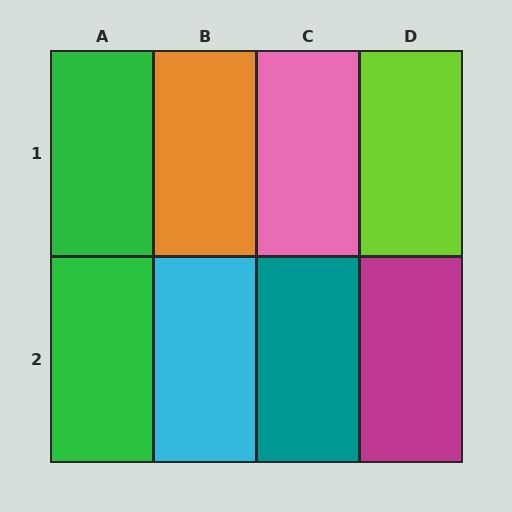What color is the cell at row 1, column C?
Pink.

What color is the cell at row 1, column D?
Lime.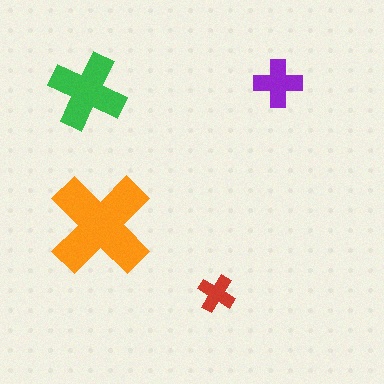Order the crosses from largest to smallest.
the orange one, the green one, the purple one, the red one.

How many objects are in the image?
There are 4 objects in the image.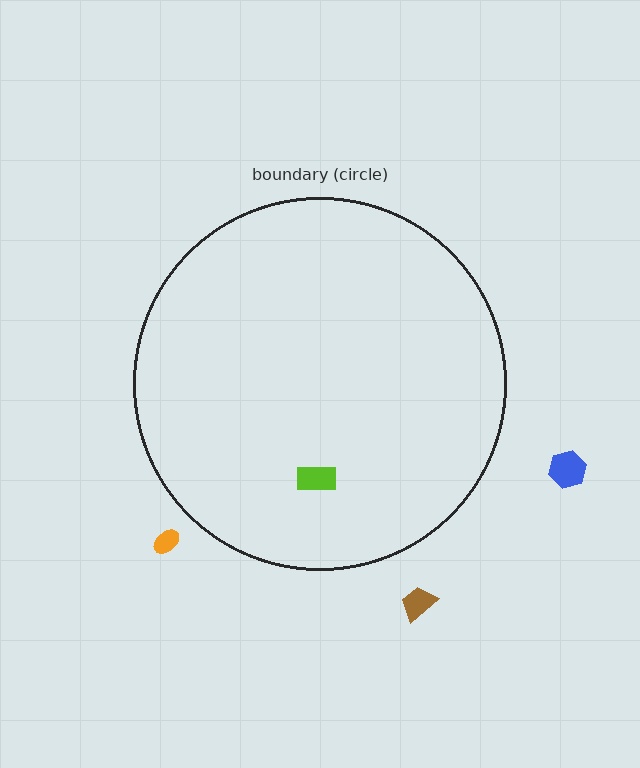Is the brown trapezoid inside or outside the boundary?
Outside.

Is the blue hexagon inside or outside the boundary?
Outside.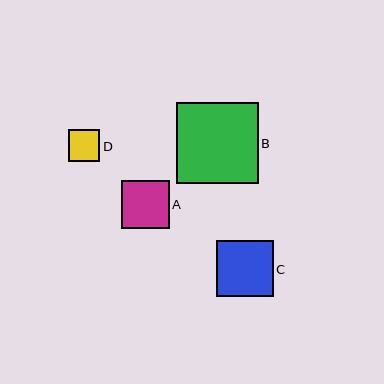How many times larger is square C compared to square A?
Square C is approximately 1.2 times the size of square A.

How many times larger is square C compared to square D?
Square C is approximately 1.8 times the size of square D.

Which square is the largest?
Square B is the largest with a size of approximately 81 pixels.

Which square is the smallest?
Square D is the smallest with a size of approximately 31 pixels.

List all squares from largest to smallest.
From largest to smallest: B, C, A, D.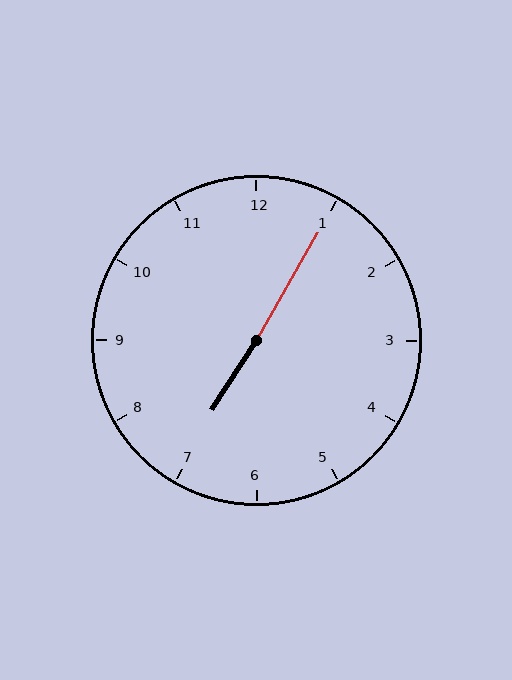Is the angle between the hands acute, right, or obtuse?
It is obtuse.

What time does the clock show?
7:05.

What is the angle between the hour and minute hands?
Approximately 178 degrees.